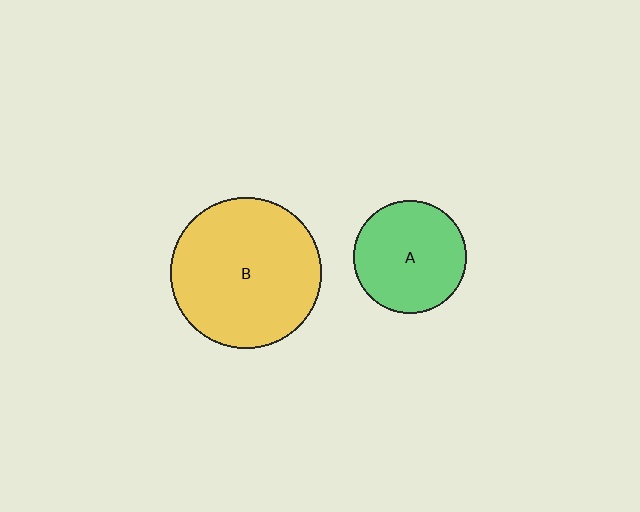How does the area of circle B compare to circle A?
Approximately 1.8 times.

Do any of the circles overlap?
No, none of the circles overlap.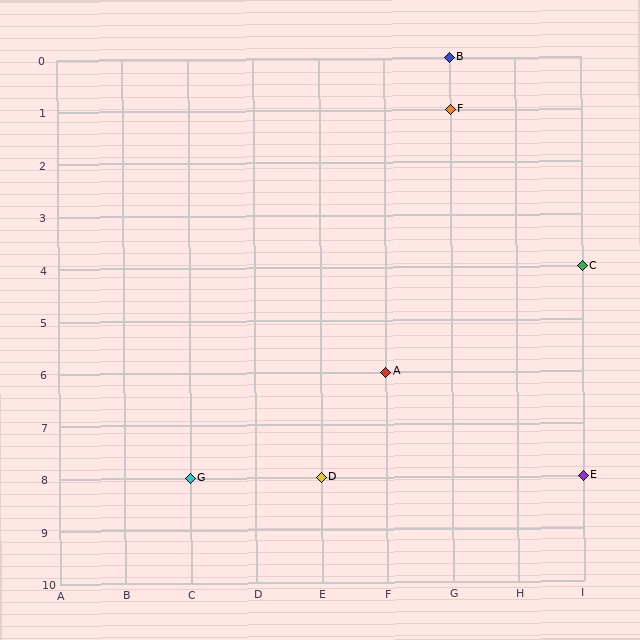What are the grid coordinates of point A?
Point A is at grid coordinates (F, 6).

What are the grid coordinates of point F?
Point F is at grid coordinates (G, 1).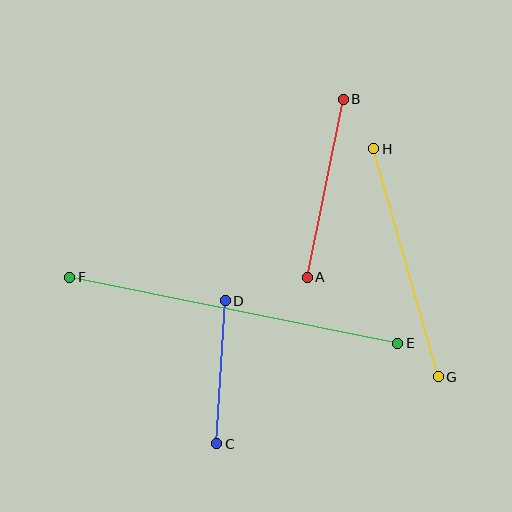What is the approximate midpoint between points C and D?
The midpoint is at approximately (221, 372) pixels.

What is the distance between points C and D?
The distance is approximately 144 pixels.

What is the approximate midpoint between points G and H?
The midpoint is at approximately (406, 263) pixels.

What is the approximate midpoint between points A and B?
The midpoint is at approximately (325, 188) pixels.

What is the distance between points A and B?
The distance is approximately 182 pixels.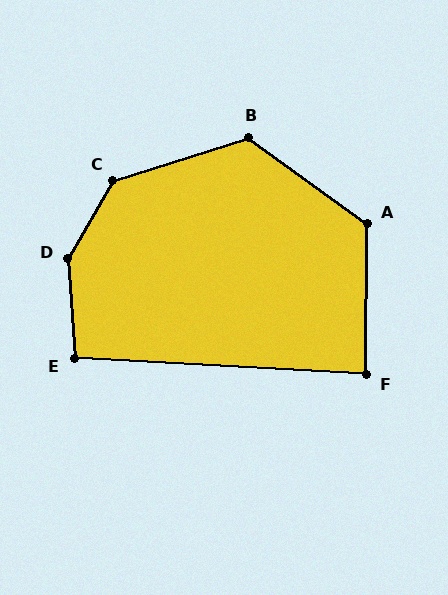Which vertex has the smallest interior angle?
F, at approximately 88 degrees.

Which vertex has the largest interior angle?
D, at approximately 146 degrees.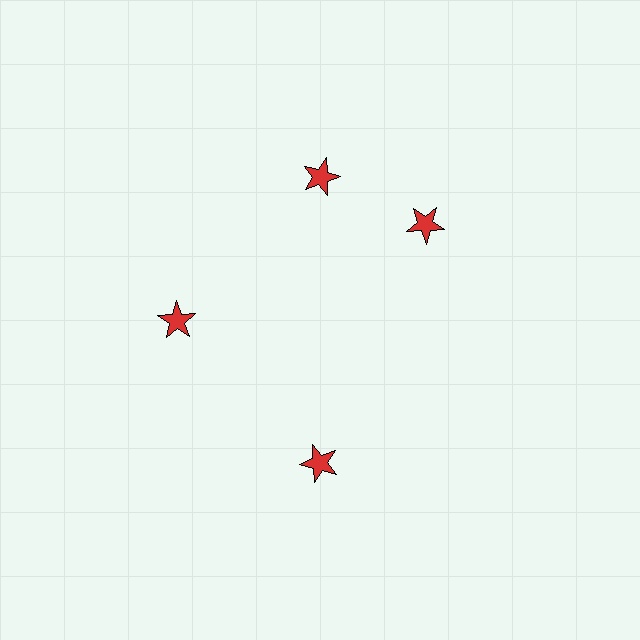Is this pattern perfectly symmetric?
No. The 4 red stars are arranged in a ring, but one element near the 3 o'clock position is rotated out of alignment along the ring, breaking the 4-fold rotational symmetry.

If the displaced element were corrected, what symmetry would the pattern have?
It would have 4-fold rotational symmetry — the pattern would map onto itself every 90 degrees.